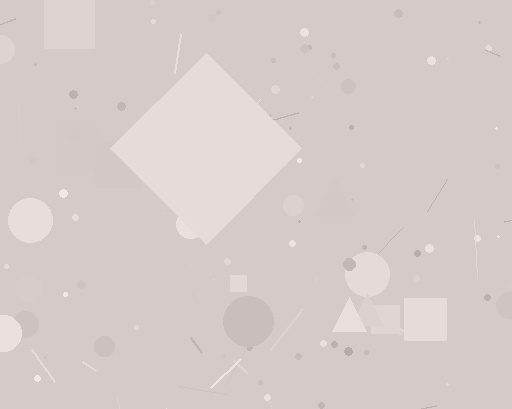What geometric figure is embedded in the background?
A diamond is embedded in the background.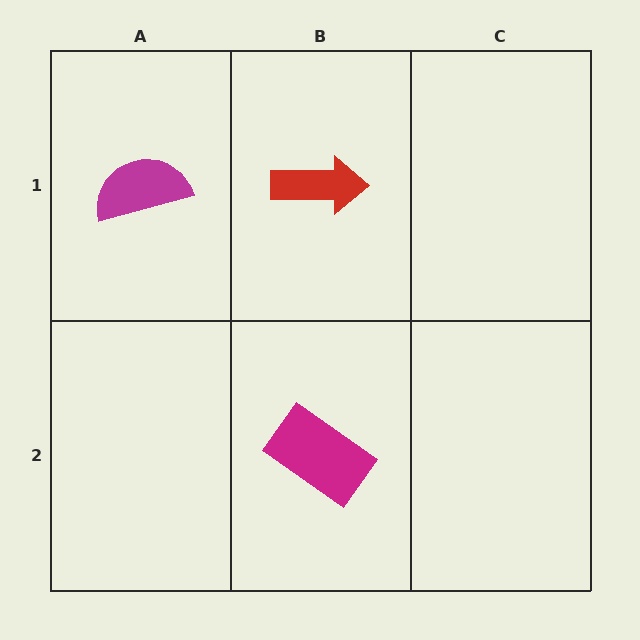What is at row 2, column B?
A magenta rectangle.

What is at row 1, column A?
A magenta semicircle.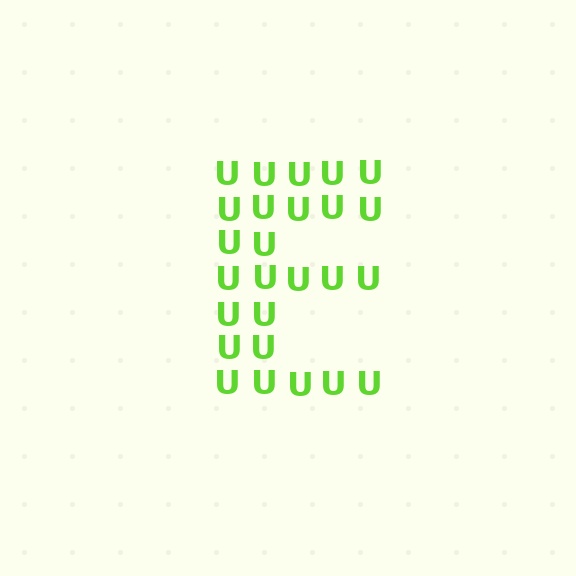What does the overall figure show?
The overall figure shows the letter E.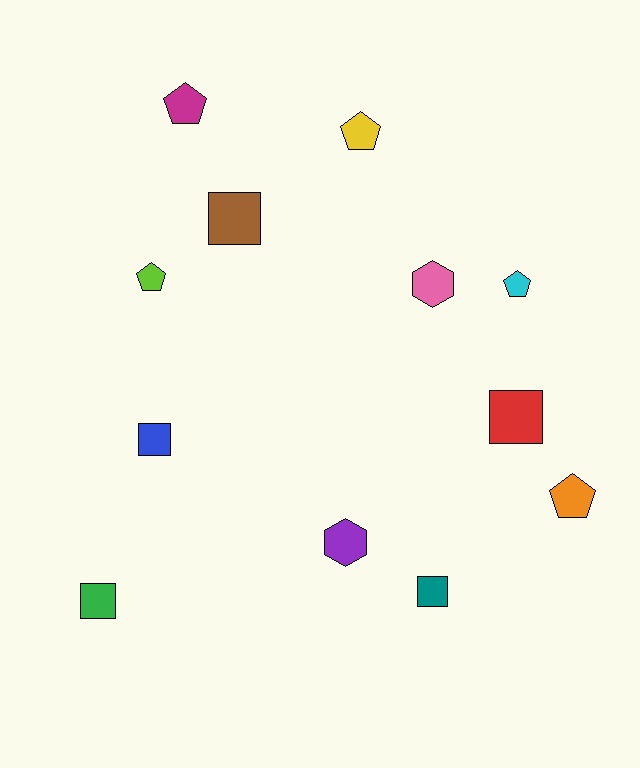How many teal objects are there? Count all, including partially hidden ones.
There is 1 teal object.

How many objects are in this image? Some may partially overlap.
There are 12 objects.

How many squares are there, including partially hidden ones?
There are 5 squares.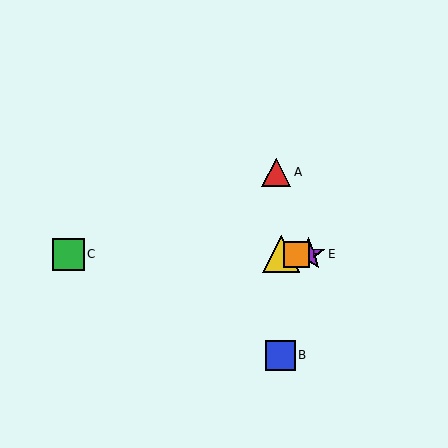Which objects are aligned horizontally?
Objects C, D, E, F are aligned horizontally.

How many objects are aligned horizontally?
4 objects (C, D, E, F) are aligned horizontally.